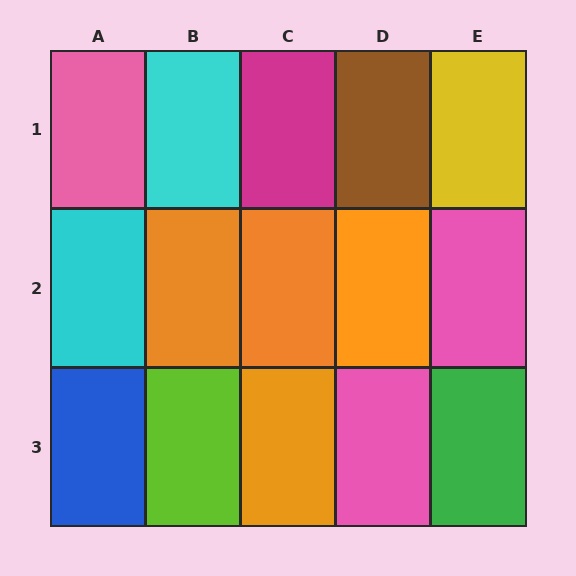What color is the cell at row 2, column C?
Orange.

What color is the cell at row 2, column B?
Orange.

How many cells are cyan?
2 cells are cyan.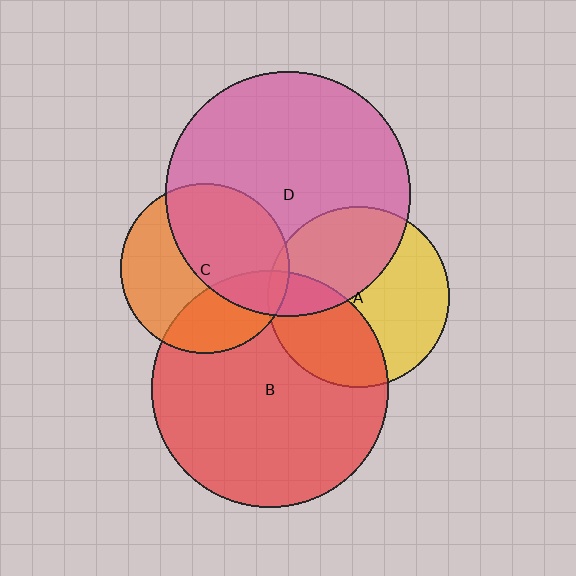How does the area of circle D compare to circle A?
Approximately 1.8 times.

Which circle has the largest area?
Circle D (pink).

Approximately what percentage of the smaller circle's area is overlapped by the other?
Approximately 5%.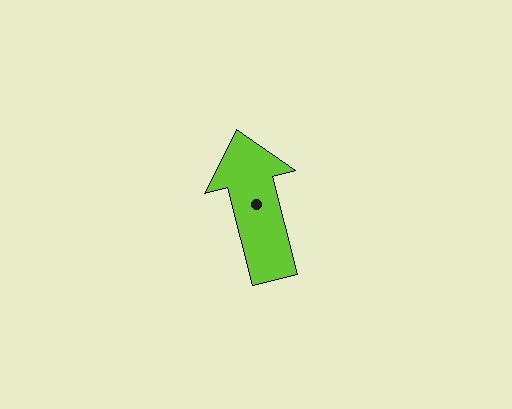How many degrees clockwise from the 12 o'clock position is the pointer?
Approximately 346 degrees.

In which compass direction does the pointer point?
North.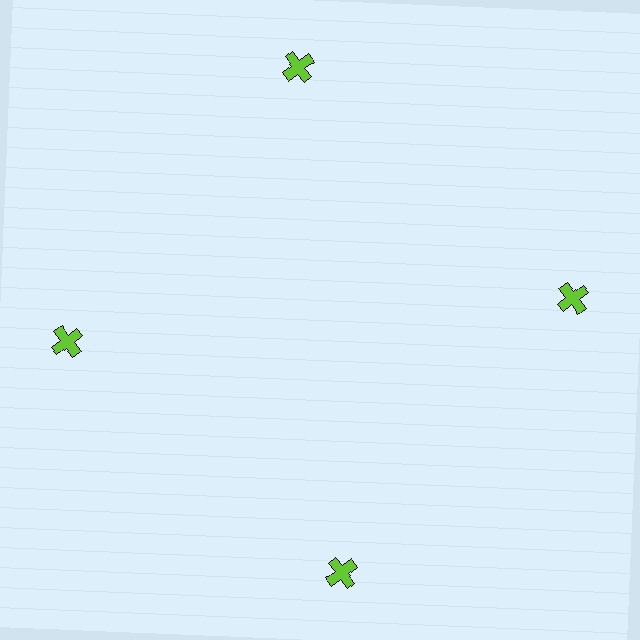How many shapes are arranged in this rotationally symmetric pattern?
There are 4 shapes, arranged in 4 groups of 1.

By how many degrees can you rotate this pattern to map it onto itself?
The pattern maps onto itself every 90 degrees of rotation.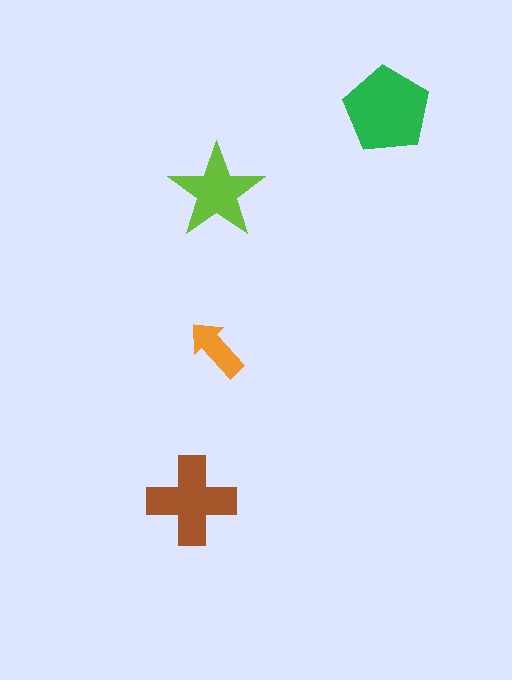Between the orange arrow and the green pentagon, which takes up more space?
The green pentagon.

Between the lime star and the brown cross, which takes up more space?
The brown cross.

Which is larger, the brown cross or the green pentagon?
The green pentagon.